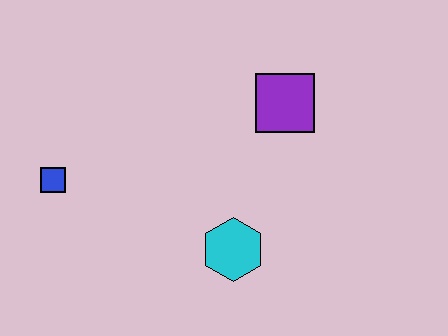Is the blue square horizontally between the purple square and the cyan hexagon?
No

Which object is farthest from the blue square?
The purple square is farthest from the blue square.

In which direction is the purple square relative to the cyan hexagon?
The purple square is above the cyan hexagon.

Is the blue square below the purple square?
Yes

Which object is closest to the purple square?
The cyan hexagon is closest to the purple square.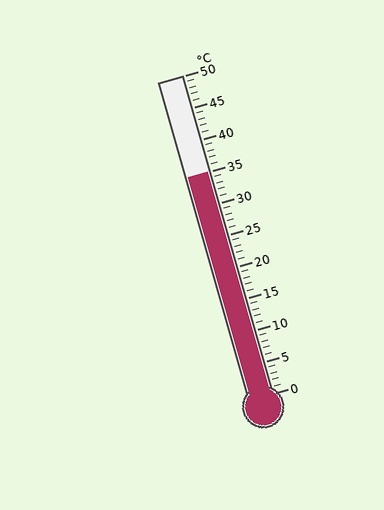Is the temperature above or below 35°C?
The temperature is at 35°C.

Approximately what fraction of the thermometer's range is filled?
The thermometer is filled to approximately 70% of its range.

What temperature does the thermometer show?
The thermometer shows approximately 35°C.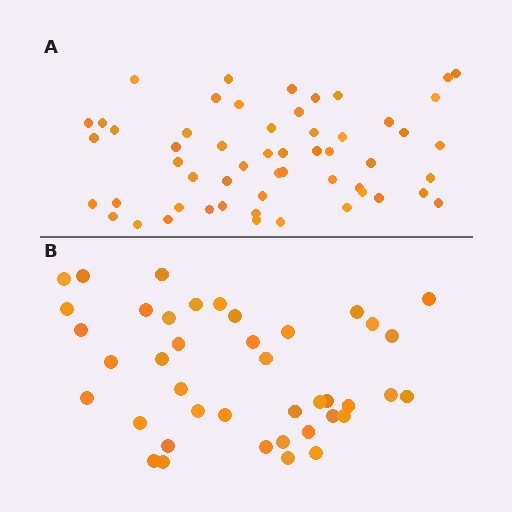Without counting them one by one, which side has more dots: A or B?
Region A (the top region) has more dots.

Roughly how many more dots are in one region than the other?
Region A has approximately 15 more dots than region B.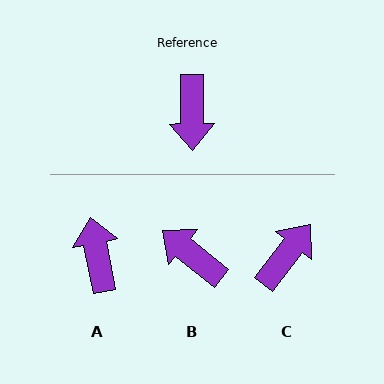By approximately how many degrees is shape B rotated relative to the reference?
Approximately 130 degrees clockwise.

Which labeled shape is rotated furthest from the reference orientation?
A, about 169 degrees away.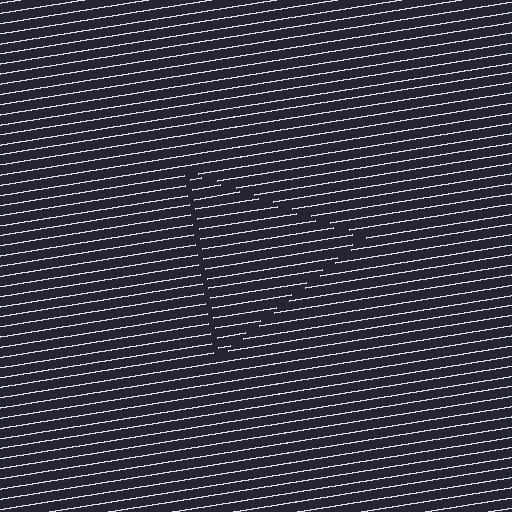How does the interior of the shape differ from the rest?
The interior of the shape contains the same grating, shifted by half a period — the contour is defined by the phase discontinuity where line-ends from the inner and outer gratings abut.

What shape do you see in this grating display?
An illusory triangle. The interior of the shape contains the same grating, shifted by half a period — the contour is defined by the phase discontinuity where line-ends from the inner and outer gratings abut.